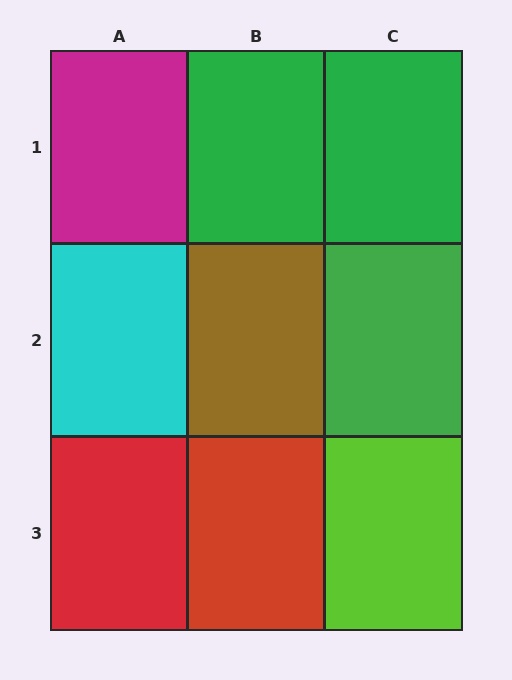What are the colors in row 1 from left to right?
Magenta, green, green.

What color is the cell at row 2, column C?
Green.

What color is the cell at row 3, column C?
Lime.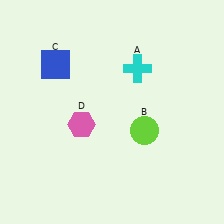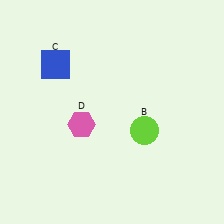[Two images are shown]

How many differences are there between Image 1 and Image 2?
There is 1 difference between the two images.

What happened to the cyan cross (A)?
The cyan cross (A) was removed in Image 2. It was in the top-right area of Image 1.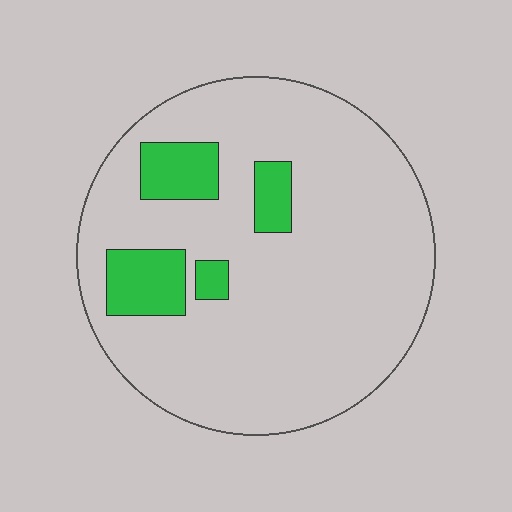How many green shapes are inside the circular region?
4.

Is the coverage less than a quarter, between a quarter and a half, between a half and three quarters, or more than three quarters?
Less than a quarter.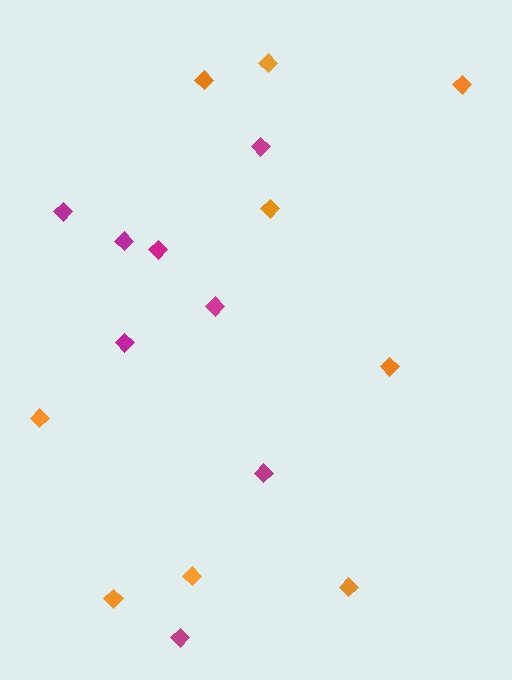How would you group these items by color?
There are 2 groups: one group of magenta diamonds (8) and one group of orange diamonds (9).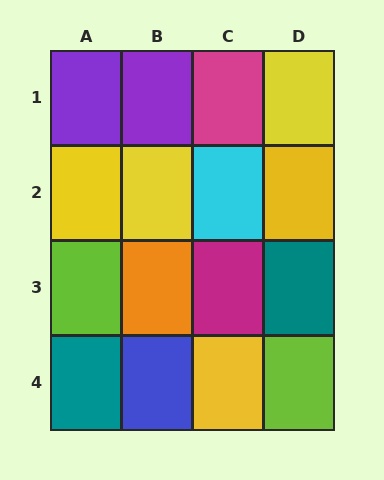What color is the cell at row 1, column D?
Yellow.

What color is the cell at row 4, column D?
Lime.